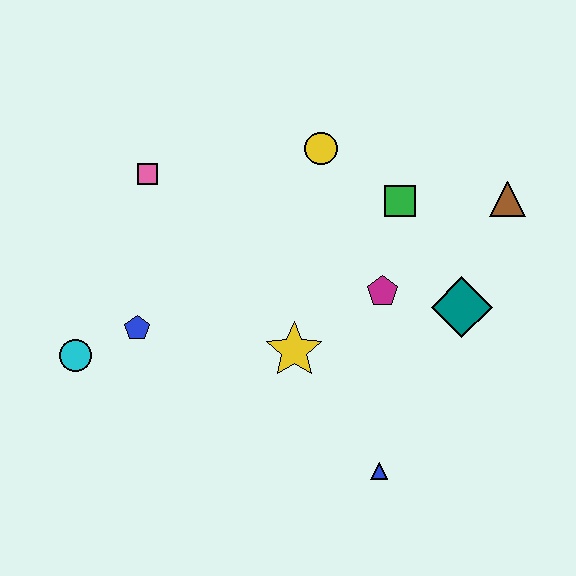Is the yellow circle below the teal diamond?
No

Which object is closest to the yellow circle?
The green square is closest to the yellow circle.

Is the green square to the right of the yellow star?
Yes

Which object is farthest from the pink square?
The blue triangle is farthest from the pink square.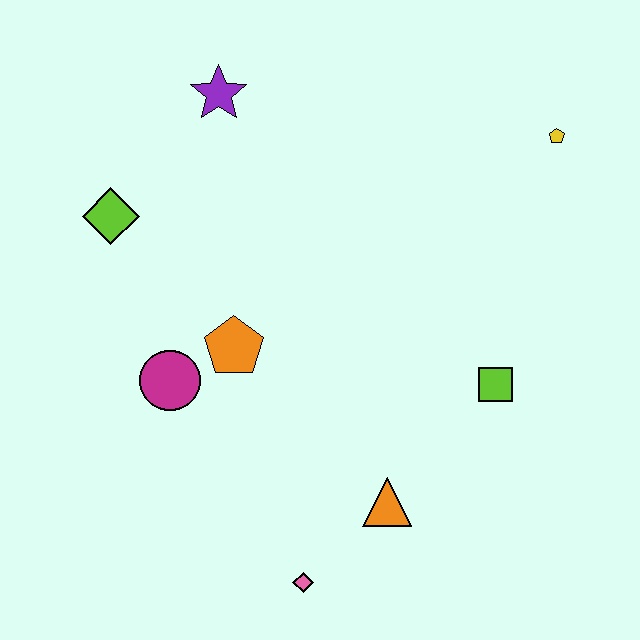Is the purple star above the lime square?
Yes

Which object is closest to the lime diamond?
The purple star is closest to the lime diamond.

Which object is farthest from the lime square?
The lime diamond is farthest from the lime square.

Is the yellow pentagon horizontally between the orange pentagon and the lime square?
No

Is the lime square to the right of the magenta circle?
Yes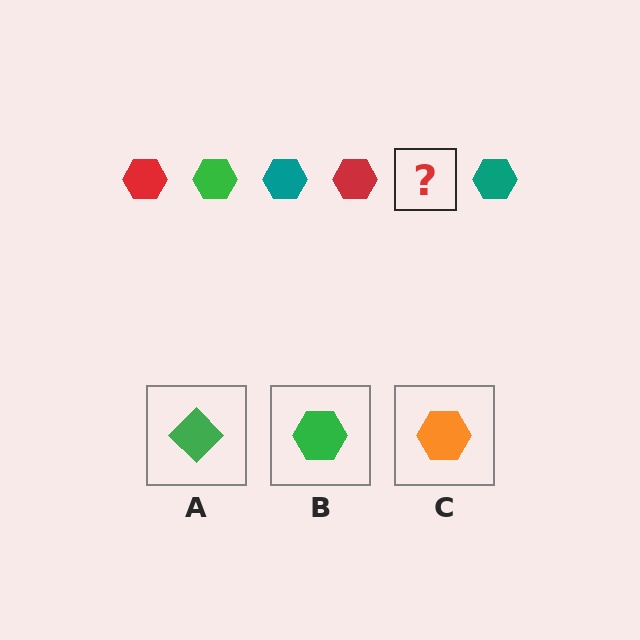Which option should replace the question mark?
Option B.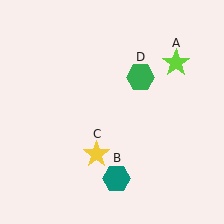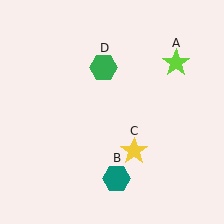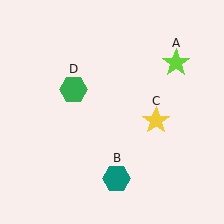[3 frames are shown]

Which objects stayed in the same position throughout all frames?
Lime star (object A) and teal hexagon (object B) remained stationary.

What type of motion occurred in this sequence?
The yellow star (object C), green hexagon (object D) rotated counterclockwise around the center of the scene.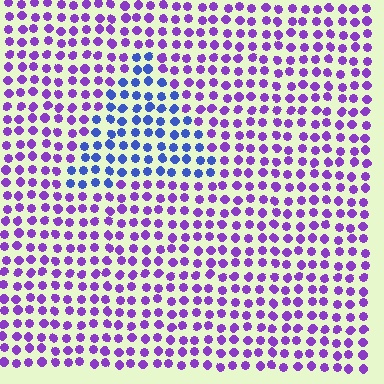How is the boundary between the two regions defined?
The boundary is defined purely by a slight shift in hue (about 47 degrees). Spacing, size, and orientation are identical on both sides.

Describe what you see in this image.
The image is filled with small purple elements in a uniform arrangement. A triangle-shaped region is visible where the elements are tinted to a slightly different hue, forming a subtle color boundary.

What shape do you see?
I see a triangle.